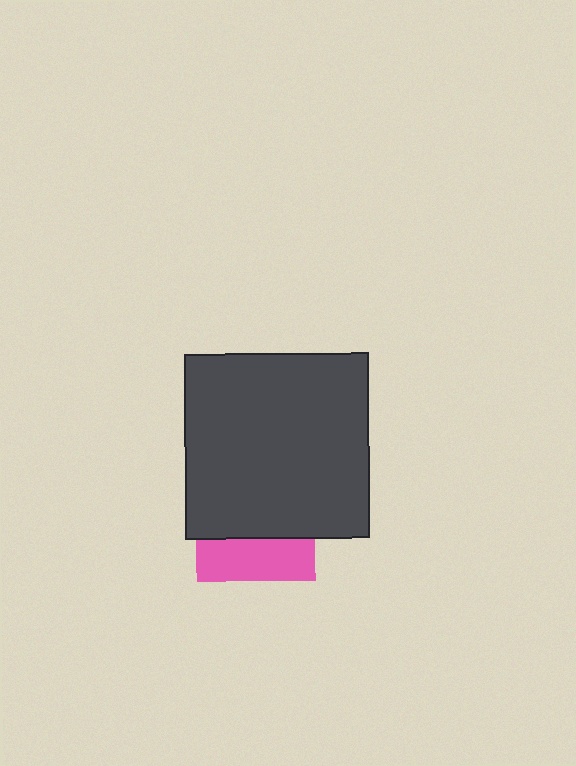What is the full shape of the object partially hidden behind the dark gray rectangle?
The partially hidden object is a pink square.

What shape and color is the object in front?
The object in front is a dark gray rectangle.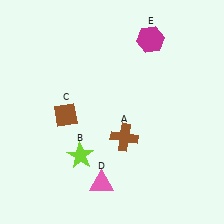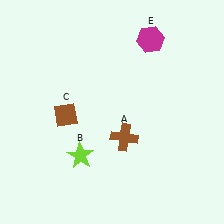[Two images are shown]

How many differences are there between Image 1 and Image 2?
There is 1 difference between the two images.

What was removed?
The pink triangle (D) was removed in Image 2.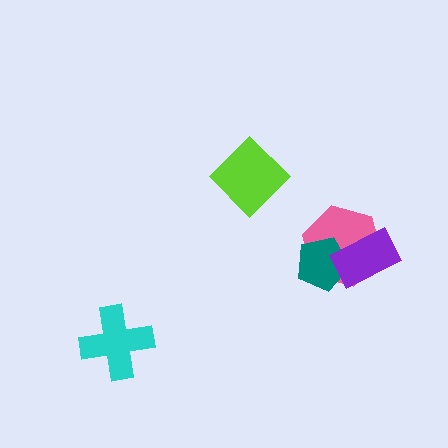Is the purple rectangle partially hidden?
No, no other shape covers it.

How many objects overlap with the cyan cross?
0 objects overlap with the cyan cross.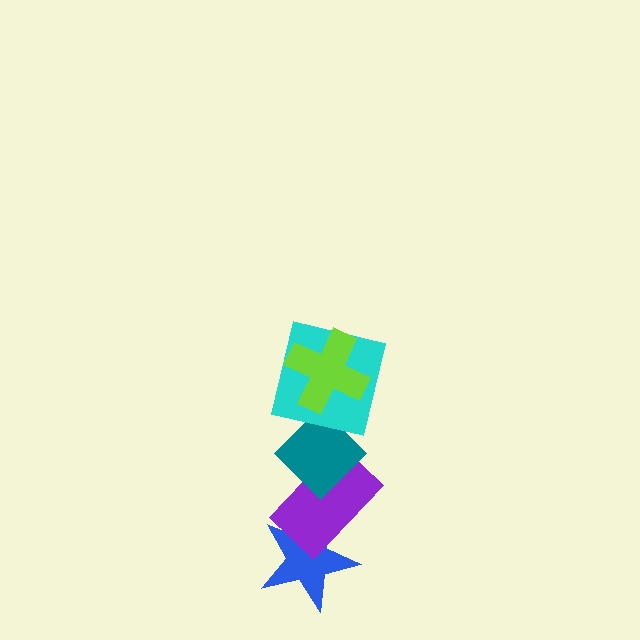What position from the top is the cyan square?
The cyan square is 2nd from the top.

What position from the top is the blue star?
The blue star is 5th from the top.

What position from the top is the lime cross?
The lime cross is 1st from the top.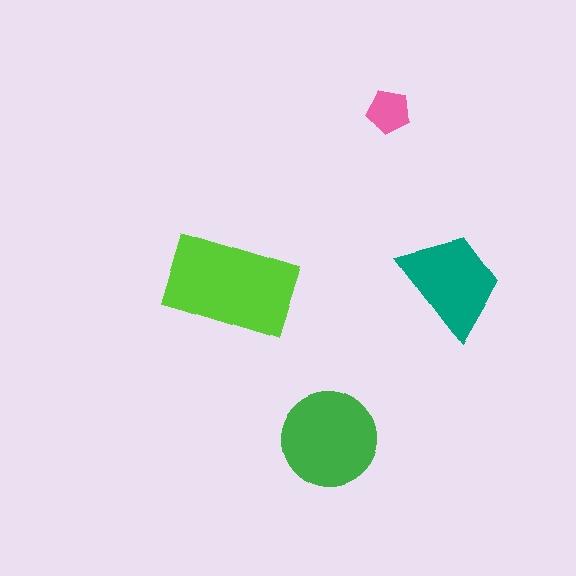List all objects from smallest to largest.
The pink pentagon, the teal trapezoid, the green circle, the lime rectangle.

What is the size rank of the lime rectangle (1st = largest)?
1st.